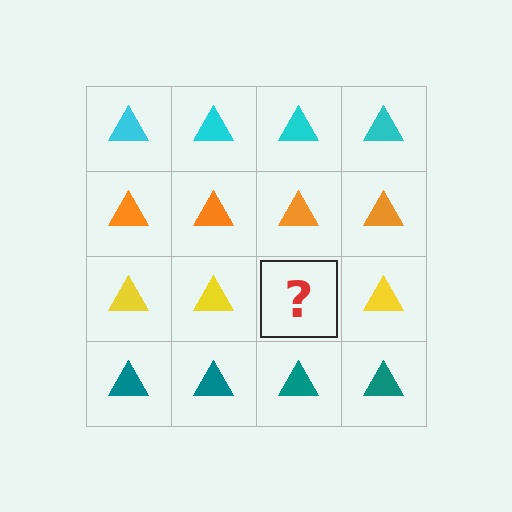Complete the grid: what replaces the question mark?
The question mark should be replaced with a yellow triangle.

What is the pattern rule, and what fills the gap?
The rule is that each row has a consistent color. The gap should be filled with a yellow triangle.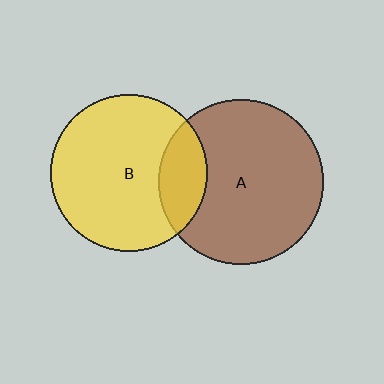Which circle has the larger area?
Circle A (brown).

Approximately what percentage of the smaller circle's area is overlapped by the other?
Approximately 20%.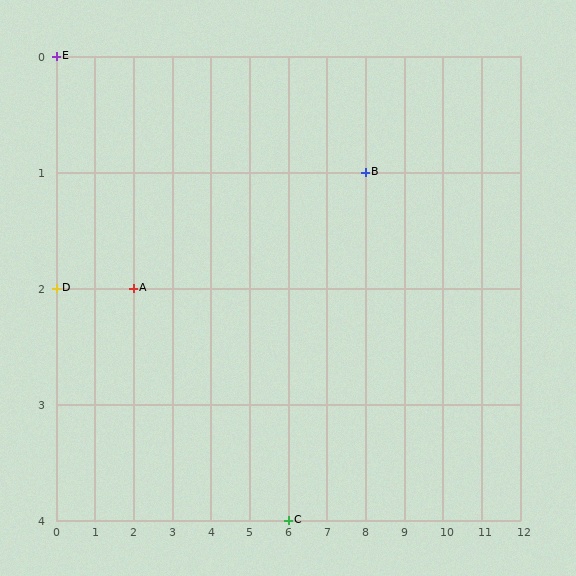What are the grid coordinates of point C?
Point C is at grid coordinates (6, 4).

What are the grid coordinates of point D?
Point D is at grid coordinates (0, 2).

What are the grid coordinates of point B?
Point B is at grid coordinates (8, 1).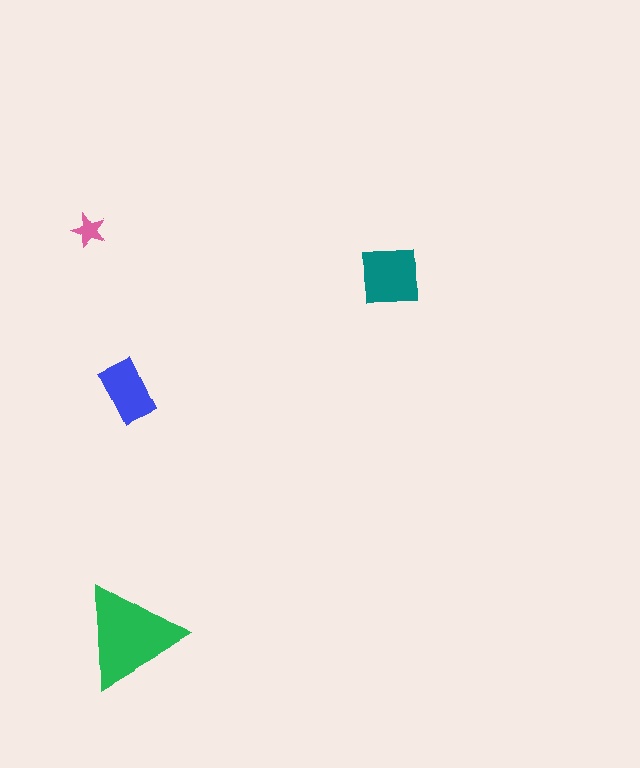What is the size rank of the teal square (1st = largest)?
2nd.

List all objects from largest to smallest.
The green triangle, the teal square, the blue rectangle, the pink star.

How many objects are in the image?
There are 4 objects in the image.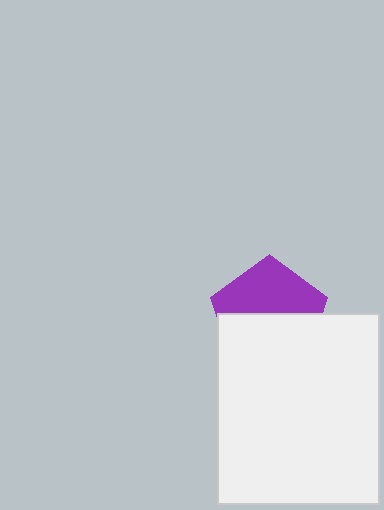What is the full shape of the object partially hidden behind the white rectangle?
The partially hidden object is a purple pentagon.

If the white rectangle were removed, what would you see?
You would see the complete purple pentagon.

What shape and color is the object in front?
The object in front is a white rectangle.